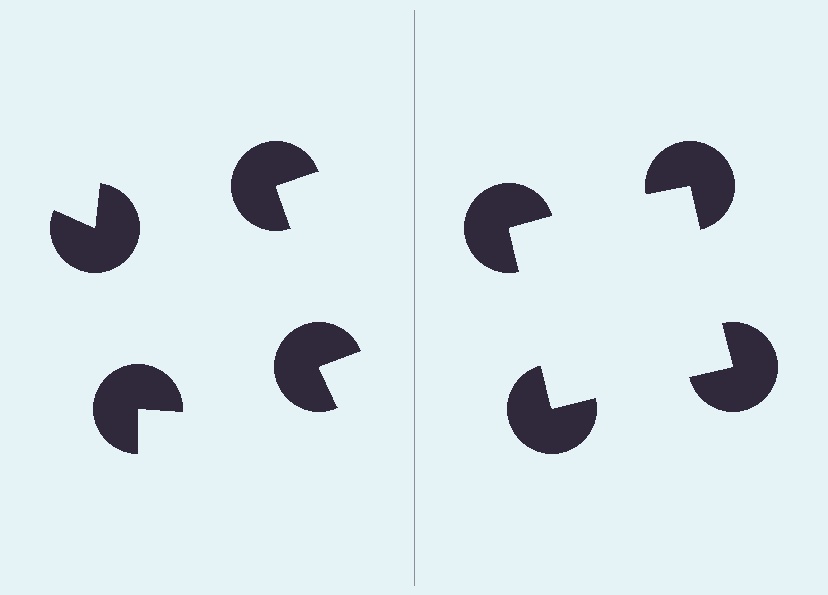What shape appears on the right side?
An illusory square.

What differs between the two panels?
The pac-man discs are positioned identically on both sides; only the wedge orientations differ. On the right they align to a square; on the left they are misaligned.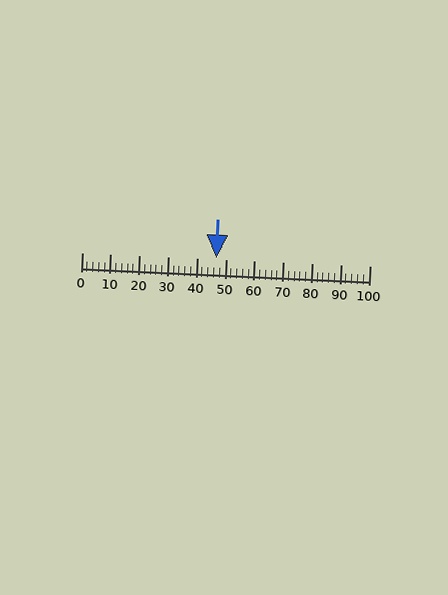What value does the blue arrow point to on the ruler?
The blue arrow points to approximately 47.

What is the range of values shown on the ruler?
The ruler shows values from 0 to 100.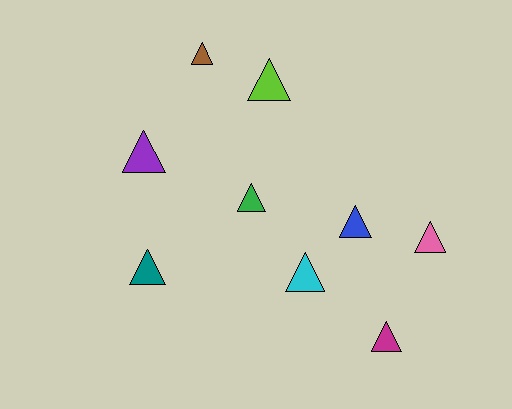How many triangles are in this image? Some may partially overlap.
There are 9 triangles.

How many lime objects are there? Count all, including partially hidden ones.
There is 1 lime object.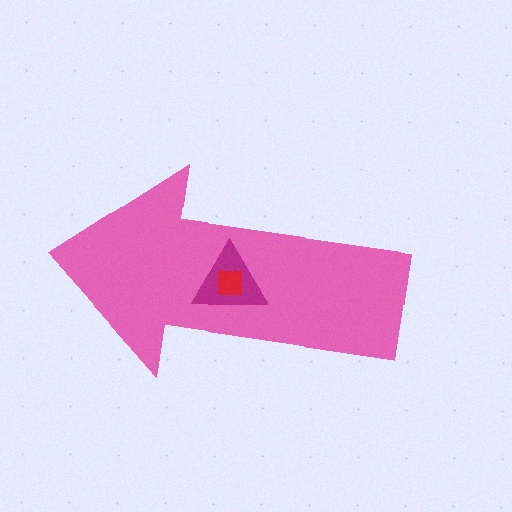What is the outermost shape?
The pink arrow.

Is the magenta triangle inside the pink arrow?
Yes.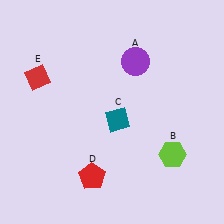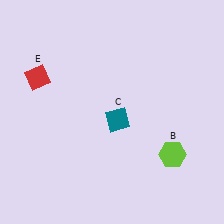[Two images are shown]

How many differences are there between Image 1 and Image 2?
There are 2 differences between the two images.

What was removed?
The red pentagon (D), the purple circle (A) were removed in Image 2.